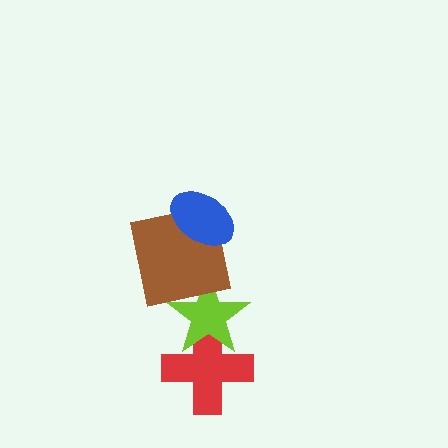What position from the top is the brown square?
The brown square is 2nd from the top.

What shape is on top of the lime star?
The brown square is on top of the lime star.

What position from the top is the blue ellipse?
The blue ellipse is 1st from the top.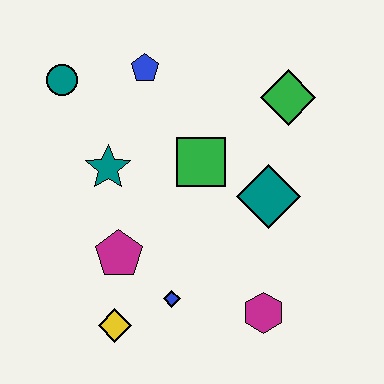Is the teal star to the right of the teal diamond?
No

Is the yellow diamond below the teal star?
Yes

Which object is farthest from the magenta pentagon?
The green diamond is farthest from the magenta pentagon.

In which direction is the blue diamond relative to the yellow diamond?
The blue diamond is to the right of the yellow diamond.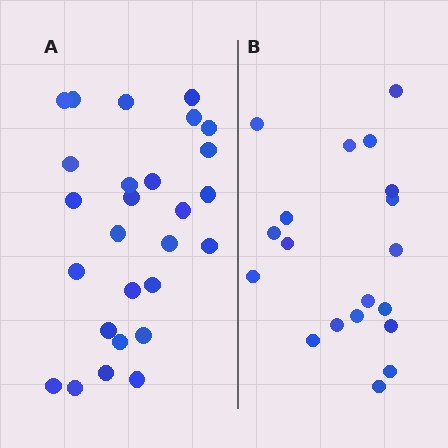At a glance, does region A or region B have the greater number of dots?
Region A (the left region) has more dots.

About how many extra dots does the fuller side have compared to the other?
Region A has roughly 8 or so more dots than region B.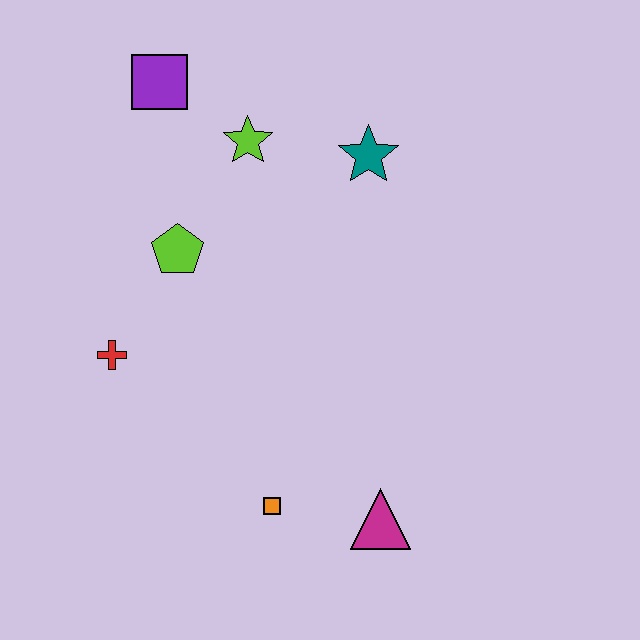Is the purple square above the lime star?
Yes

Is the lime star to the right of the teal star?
No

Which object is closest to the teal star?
The lime star is closest to the teal star.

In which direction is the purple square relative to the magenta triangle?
The purple square is above the magenta triangle.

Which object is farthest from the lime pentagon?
The magenta triangle is farthest from the lime pentagon.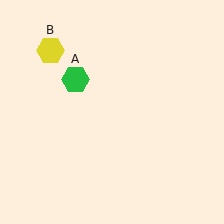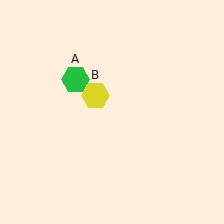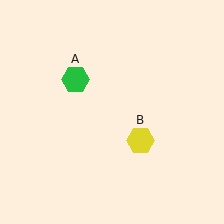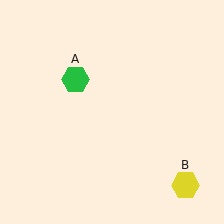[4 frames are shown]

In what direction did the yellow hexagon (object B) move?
The yellow hexagon (object B) moved down and to the right.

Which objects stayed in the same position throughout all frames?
Green hexagon (object A) remained stationary.